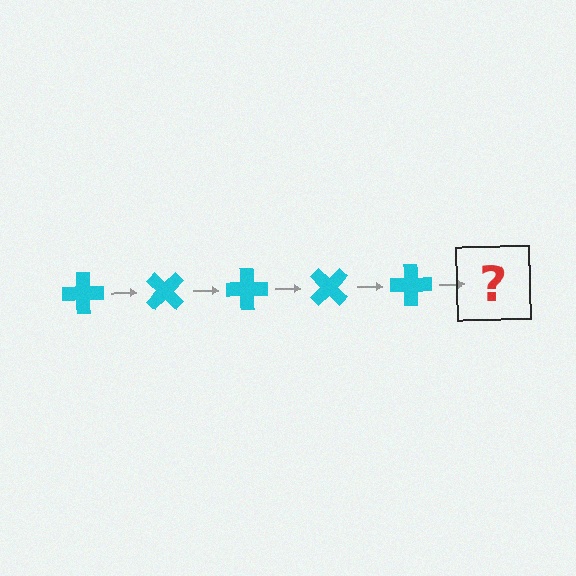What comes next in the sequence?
The next element should be a cyan cross rotated 225 degrees.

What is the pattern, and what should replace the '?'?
The pattern is that the cross rotates 45 degrees each step. The '?' should be a cyan cross rotated 225 degrees.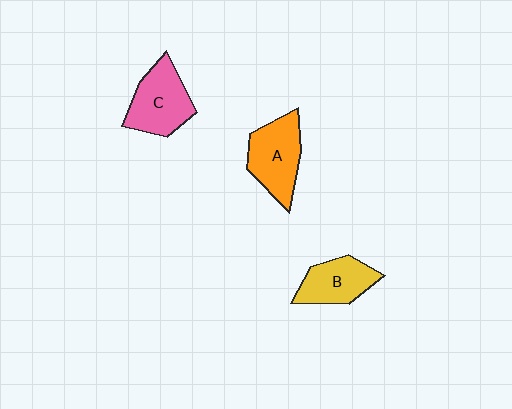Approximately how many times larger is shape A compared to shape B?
Approximately 1.2 times.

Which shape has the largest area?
Shape A (orange).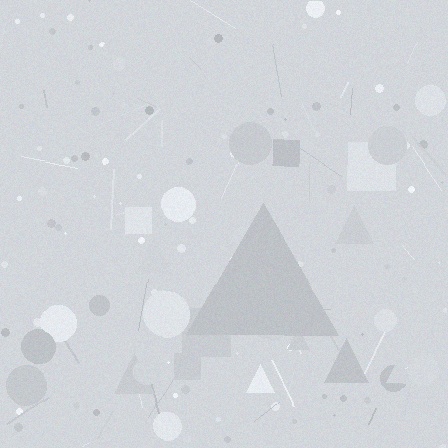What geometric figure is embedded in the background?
A triangle is embedded in the background.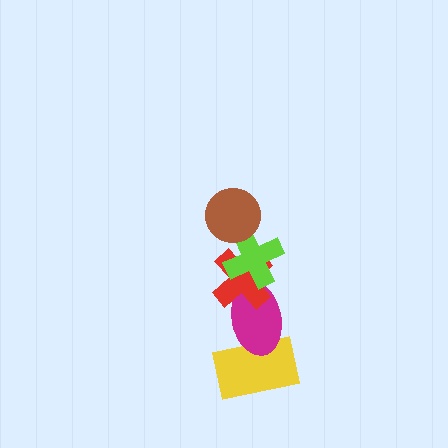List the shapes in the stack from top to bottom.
From top to bottom: the brown circle, the lime cross, the red cross, the magenta ellipse, the yellow rectangle.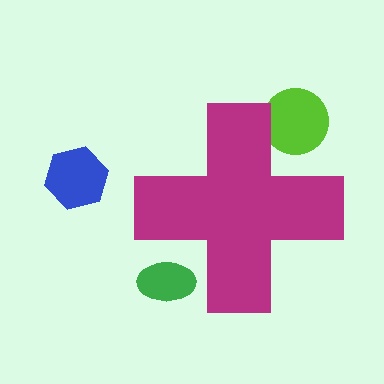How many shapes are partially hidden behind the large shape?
2 shapes are partially hidden.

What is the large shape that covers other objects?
A magenta cross.